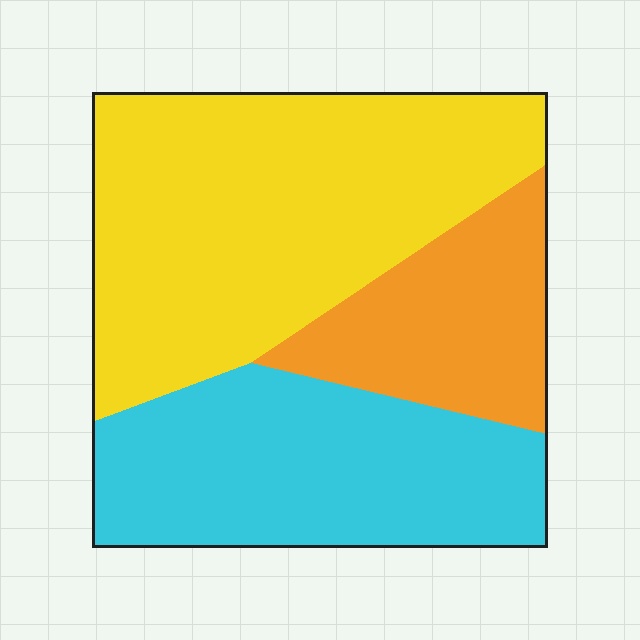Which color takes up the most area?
Yellow, at roughly 45%.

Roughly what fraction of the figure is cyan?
Cyan covers around 35% of the figure.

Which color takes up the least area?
Orange, at roughly 20%.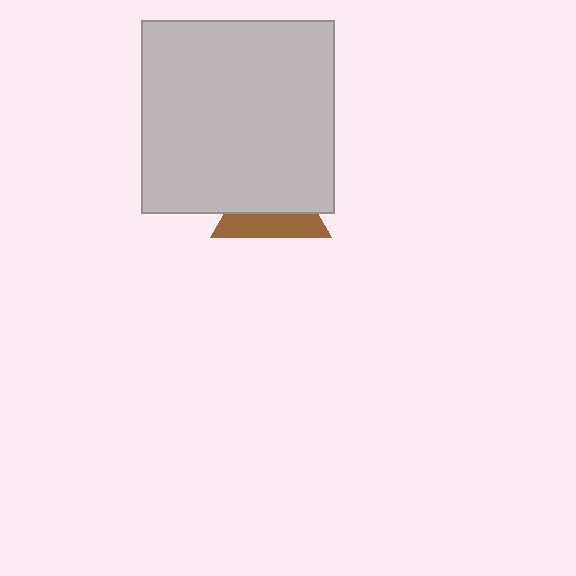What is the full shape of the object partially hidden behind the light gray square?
The partially hidden object is a brown triangle.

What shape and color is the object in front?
The object in front is a light gray square.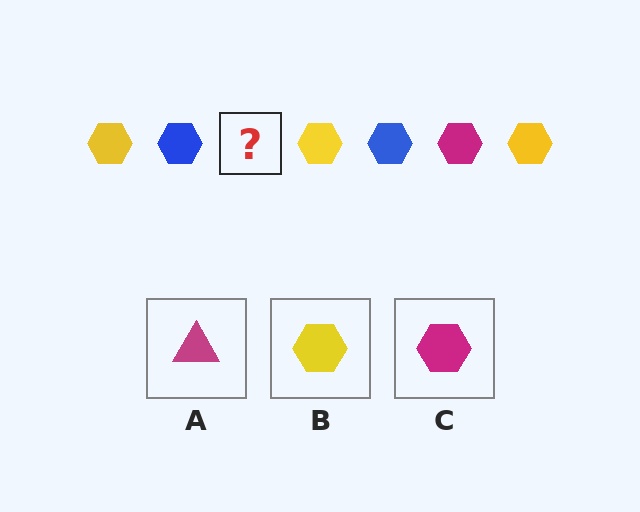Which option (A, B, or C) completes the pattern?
C.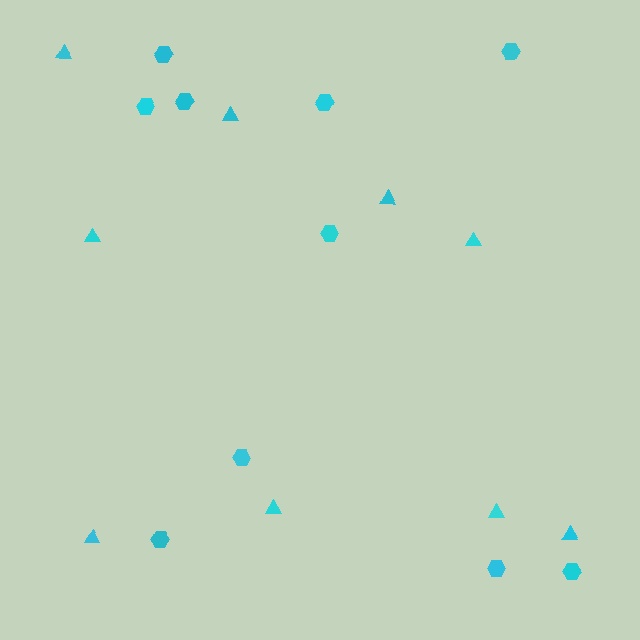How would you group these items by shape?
There are 2 groups: one group of hexagons (10) and one group of triangles (9).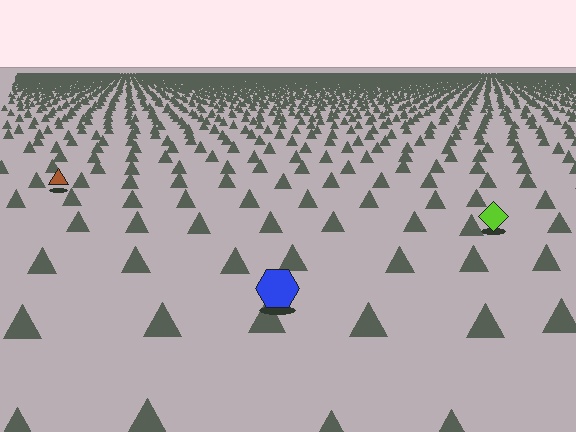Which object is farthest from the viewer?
The brown triangle is farthest from the viewer. It appears smaller and the ground texture around it is denser.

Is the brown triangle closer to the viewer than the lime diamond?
No. The lime diamond is closer — you can tell from the texture gradient: the ground texture is coarser near it.